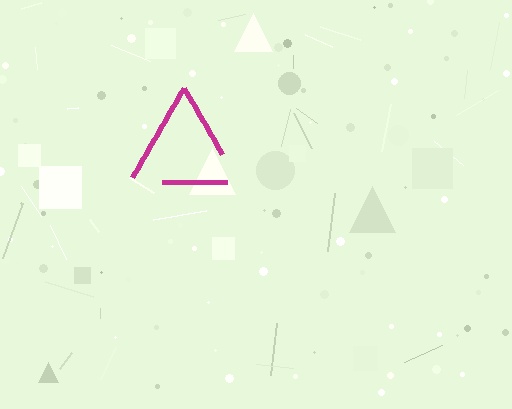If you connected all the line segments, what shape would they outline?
They would outline a triangle.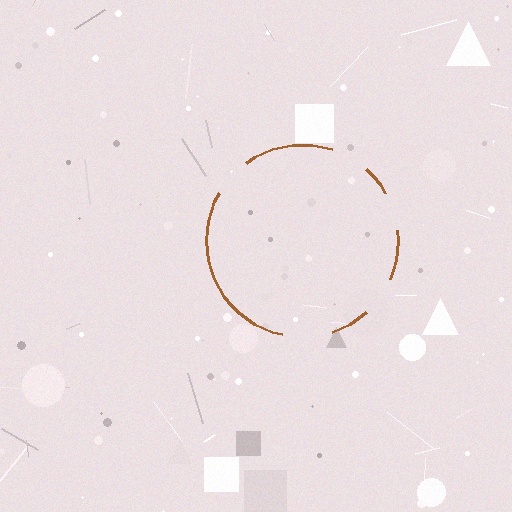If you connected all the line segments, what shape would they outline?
They would outline a circle.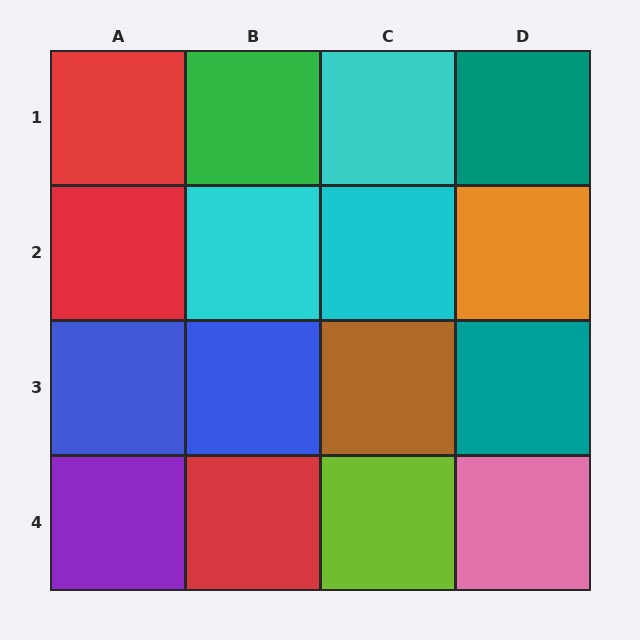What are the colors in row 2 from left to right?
Red, cyan, cyan, orange.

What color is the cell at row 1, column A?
Red.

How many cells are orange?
1 cell is orange.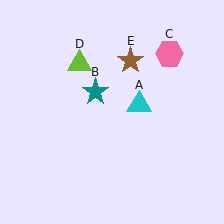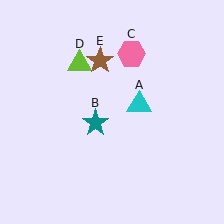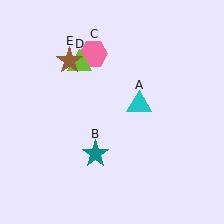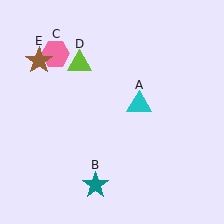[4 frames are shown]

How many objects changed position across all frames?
3 objects changed position: teal star (object B), pink hexagon (object C), brown star (object E).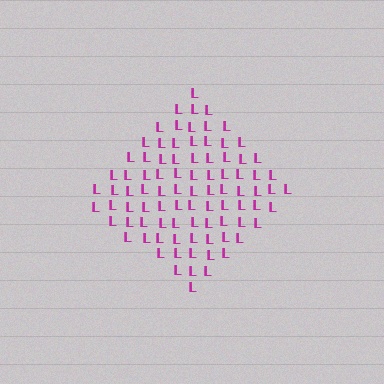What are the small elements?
The small elements are letter L's.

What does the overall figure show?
The overall figure shows a diamond.